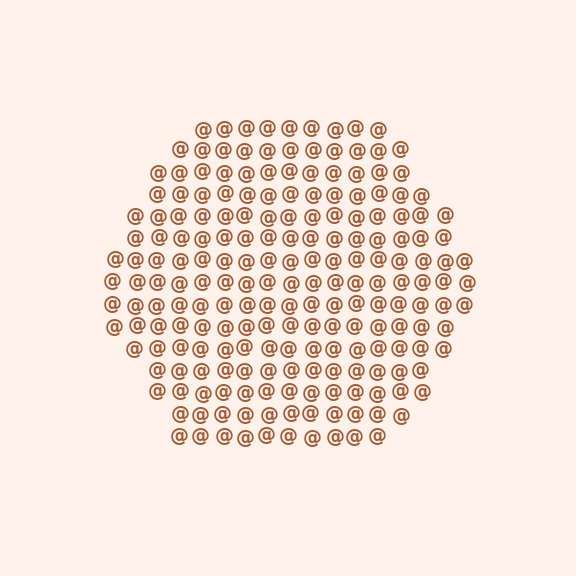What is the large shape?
The large shape is a hexagon.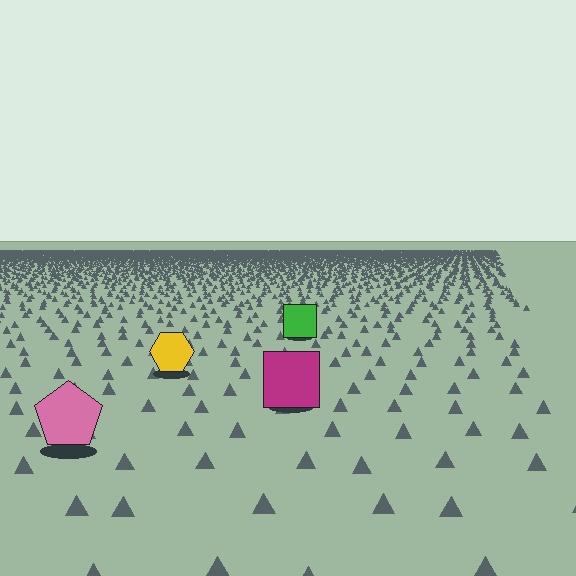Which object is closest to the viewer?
The pink pentagon is closest. The texture marks near it are larger and more spread out.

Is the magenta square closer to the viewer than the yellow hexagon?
Yes. The magenta square is closer — you can tell from the texture gradient: the ground texture is coarser near it.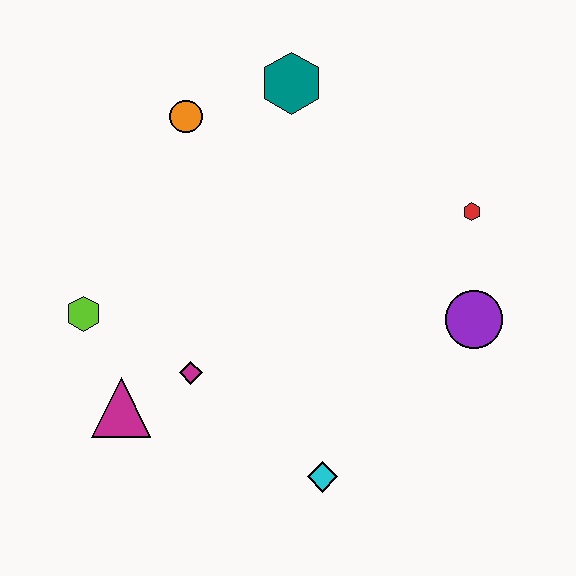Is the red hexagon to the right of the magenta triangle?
Yes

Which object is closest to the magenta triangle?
The magenta diamond is closest to the magenta triangle.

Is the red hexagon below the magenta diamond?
No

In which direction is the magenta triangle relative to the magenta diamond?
The magenta triangle is to the left of the magenta diamond.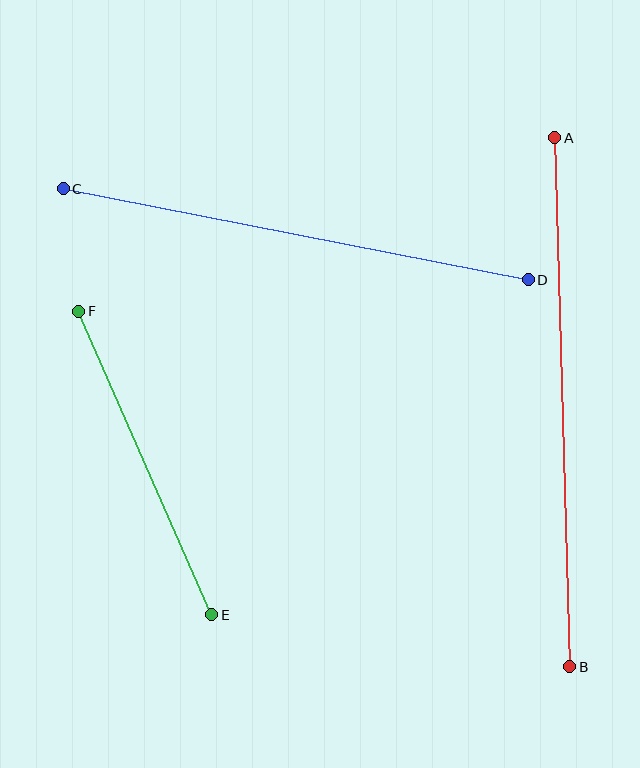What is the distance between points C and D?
The distance is approximately 474 pixels.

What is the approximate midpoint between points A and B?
The midpoint is at approximately (562, 402) pixels.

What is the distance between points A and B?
The distance is approximately 529 pixels.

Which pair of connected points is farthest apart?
Points A and B are farthest apart.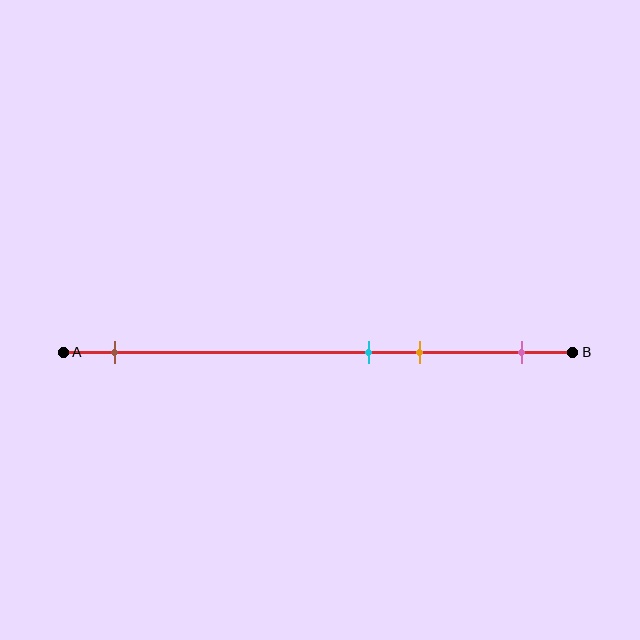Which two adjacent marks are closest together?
The cyan and orange marks are the closest adjacent pair.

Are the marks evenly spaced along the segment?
No, the marks are not evenly spaced.